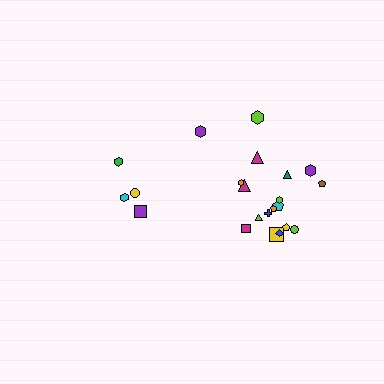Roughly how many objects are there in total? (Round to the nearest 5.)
Roughly 20 objects in total.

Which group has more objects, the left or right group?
The right group.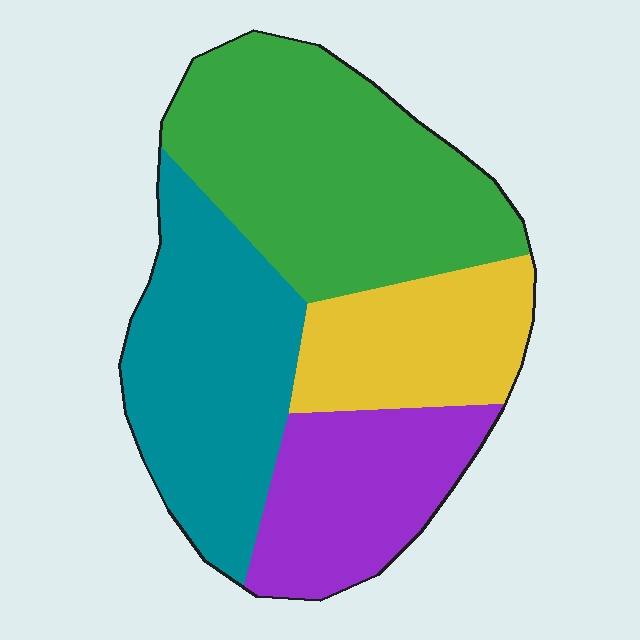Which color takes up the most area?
Green, at roughly 35%.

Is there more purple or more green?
Green.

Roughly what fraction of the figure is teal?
Teal covers about 30% of the figure.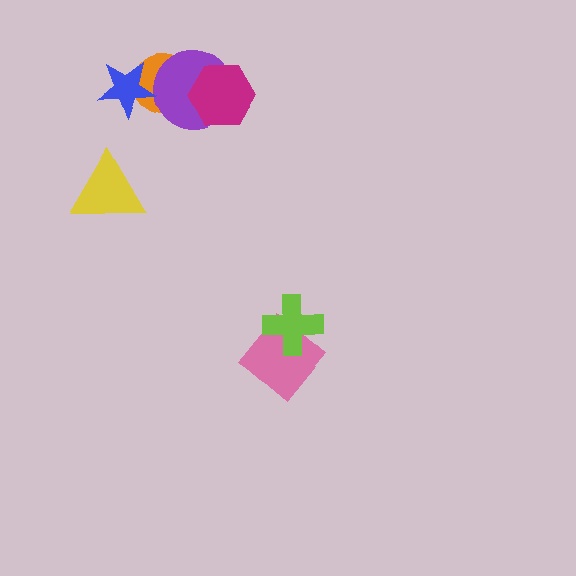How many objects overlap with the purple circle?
2 objects overlap with the purple circle.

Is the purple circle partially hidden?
Yes, it is partially covered by another shape.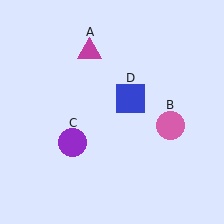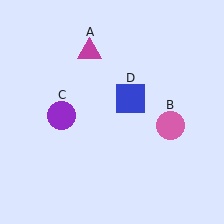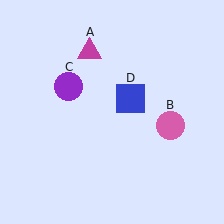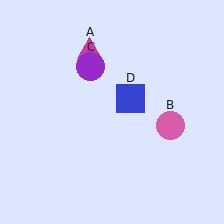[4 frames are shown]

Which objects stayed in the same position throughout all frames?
Magenta triangle (object A) and pink circle (object B) and blue square (object D) remained stationary.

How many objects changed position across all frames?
1 object changed position: purple circle (object C).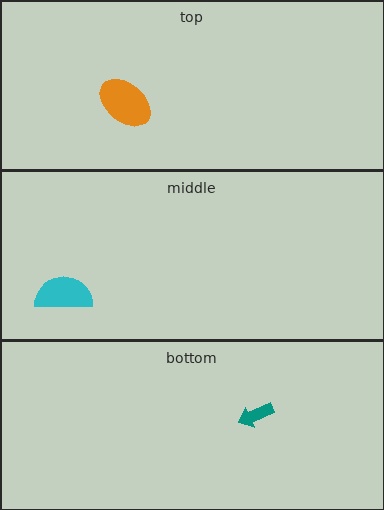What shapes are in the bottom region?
The teal arrow.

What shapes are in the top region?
The orange ellipse.